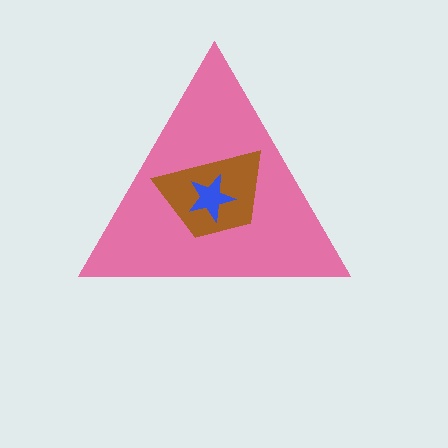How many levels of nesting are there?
3.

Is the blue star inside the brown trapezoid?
Yes.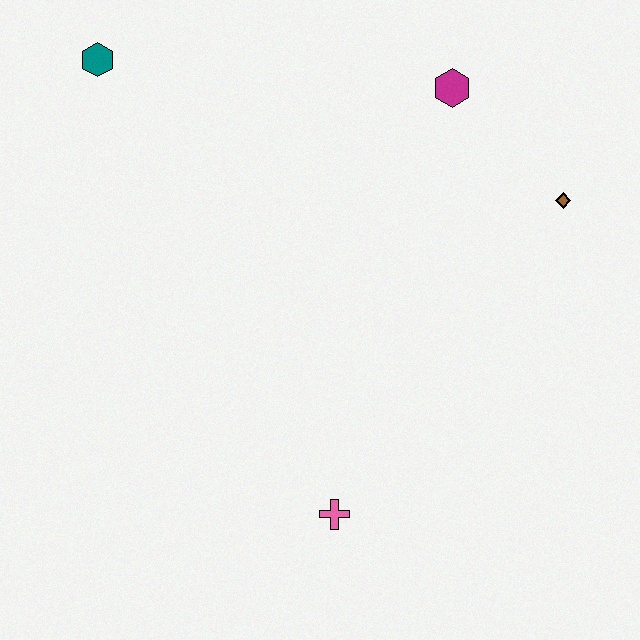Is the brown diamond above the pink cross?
Yes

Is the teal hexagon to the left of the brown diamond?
Yes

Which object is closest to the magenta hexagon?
The brown diamond is closest to the magenta hexagon.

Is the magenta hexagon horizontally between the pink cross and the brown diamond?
Yes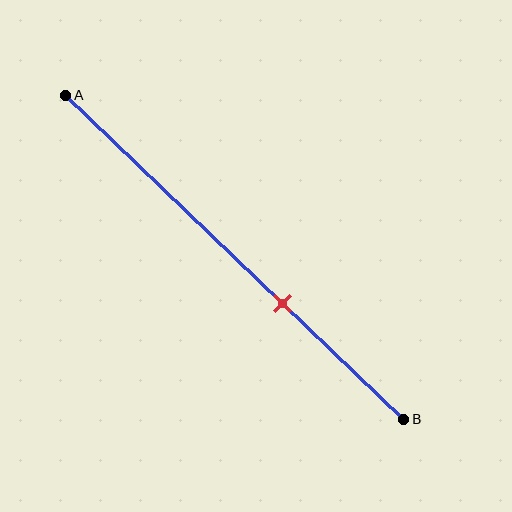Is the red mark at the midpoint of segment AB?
No, the mark is at about 65% from A, not at the 50% midpoint.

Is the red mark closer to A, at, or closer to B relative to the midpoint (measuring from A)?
The red mark is closer to point B than the midpoint of segment AB.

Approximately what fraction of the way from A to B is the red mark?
The red mark is approximately 65% of the way from A to B.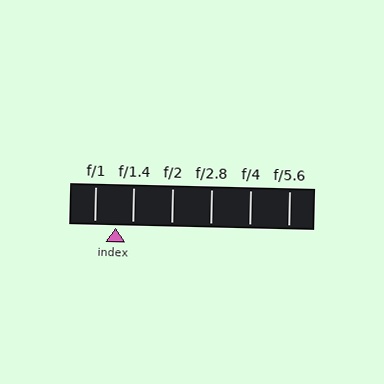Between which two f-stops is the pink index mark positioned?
The index mark is between f/1 and f/1.4.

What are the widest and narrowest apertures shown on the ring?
The widest aperture shown is f/1 and the narrowest is f/5.6.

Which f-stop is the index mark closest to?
The index mark is closest to f/1.4.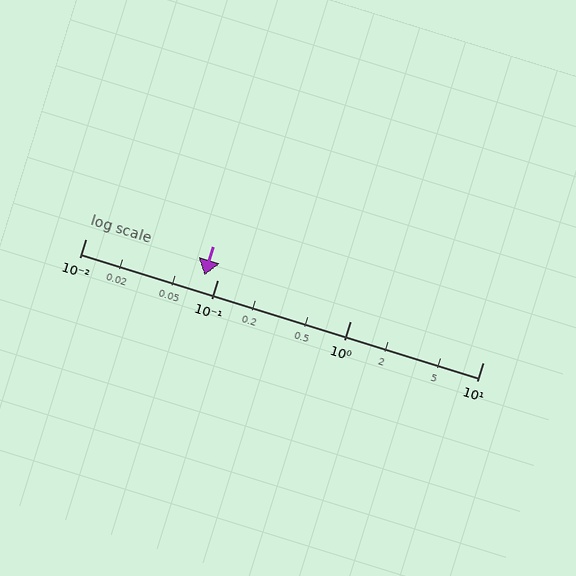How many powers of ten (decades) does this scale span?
The scale spans 3 decades, from 0.01 to 10.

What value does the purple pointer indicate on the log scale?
The pointer indicates approximately 0.079.